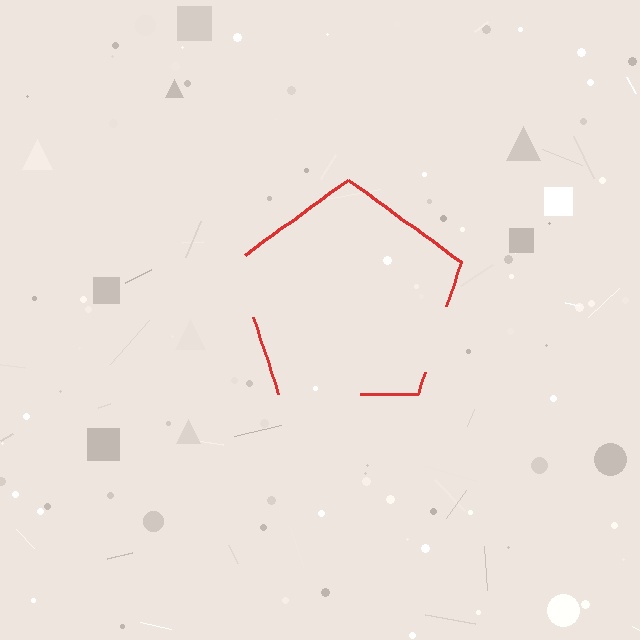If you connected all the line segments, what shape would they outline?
They would outline a pentagon.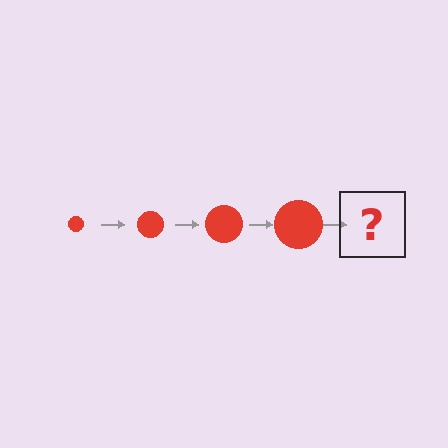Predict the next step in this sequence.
The next step is a red circle, larger than the previous one.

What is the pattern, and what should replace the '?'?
The pattern is that the circle gets progressively larger each step. The '?' should be a red circle, larger than the previous one.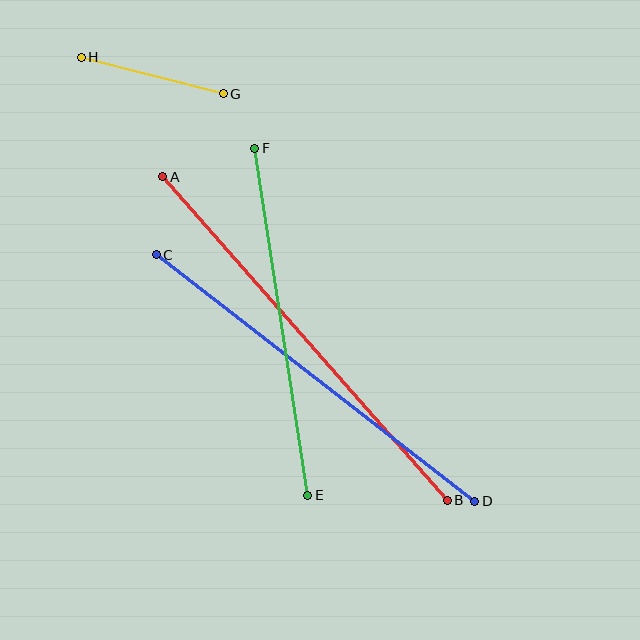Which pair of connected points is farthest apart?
Points A and B are farthest apart.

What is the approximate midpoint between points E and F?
The midpoint is at approximately (281, 322) pixels.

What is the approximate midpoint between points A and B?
The midpoint is at approximately (305, 338) pixels.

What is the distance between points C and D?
The distance is approximately 403 pixels.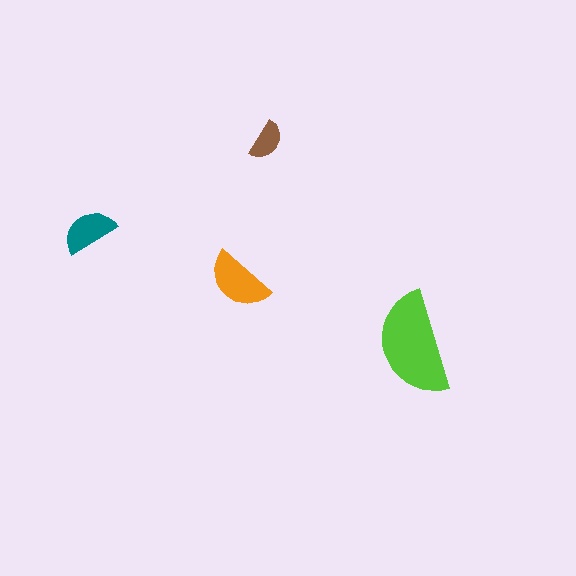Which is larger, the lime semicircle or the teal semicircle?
The lime one.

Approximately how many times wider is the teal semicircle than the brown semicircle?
About 1.5 times wider.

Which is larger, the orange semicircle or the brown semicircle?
The orange one.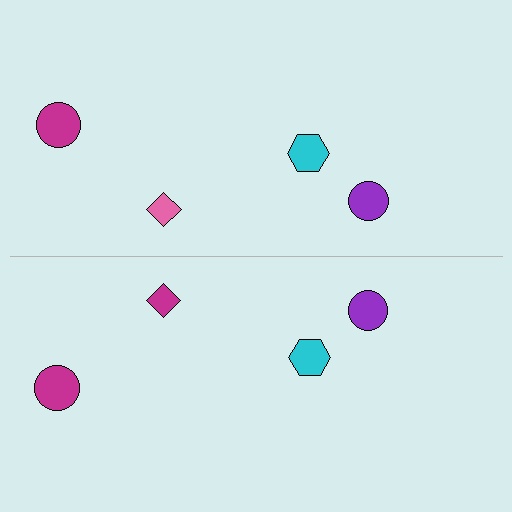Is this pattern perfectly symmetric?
No, the pattern is not perfectly symmetric. The magenta diamond on the bottom side breaks the symmetry — its mirror counterpart is pink.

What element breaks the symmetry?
The magenta diamond on the bottom side breaks the symmetry — its mirror counterpart is pink.